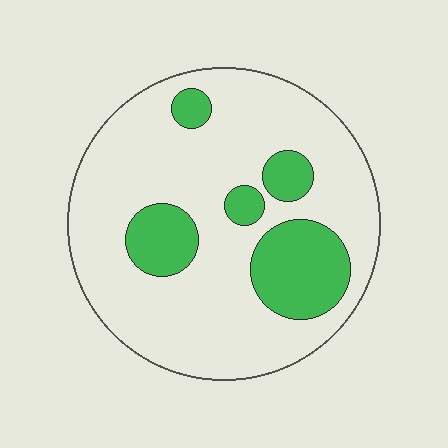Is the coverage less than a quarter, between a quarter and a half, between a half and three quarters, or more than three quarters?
Less than a quarter.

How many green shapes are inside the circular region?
5.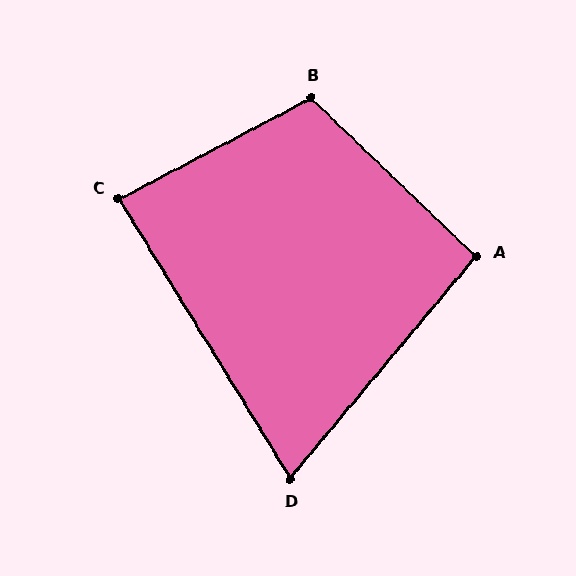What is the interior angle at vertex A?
Approximately 94 degrees (approximately right).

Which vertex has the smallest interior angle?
D, at approximately 71 degrees.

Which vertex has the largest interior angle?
B, at approximately 109 degrees.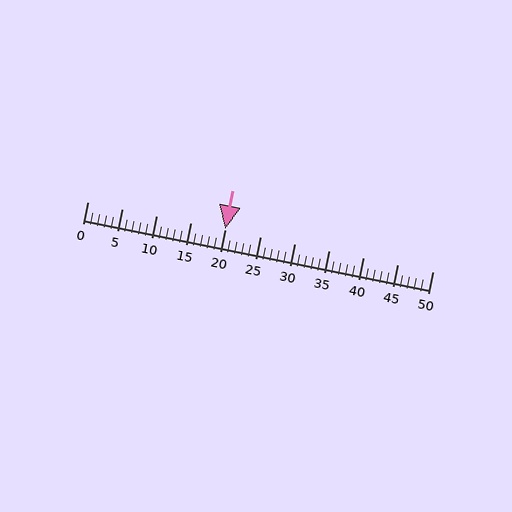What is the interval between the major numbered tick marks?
The major tick marks are spaced 5 units apart.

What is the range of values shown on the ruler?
The ruler shows values from 0 to 50.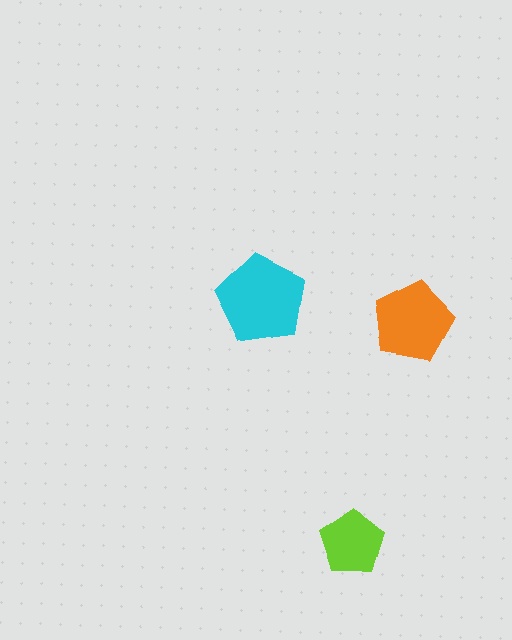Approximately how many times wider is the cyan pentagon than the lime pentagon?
About 1.5 times wider.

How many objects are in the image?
There are 3 objects in the image.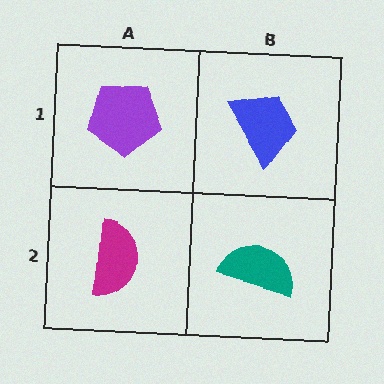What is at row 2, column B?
A teal semicircle.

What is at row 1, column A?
A purple pentagon.